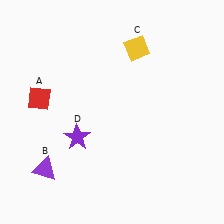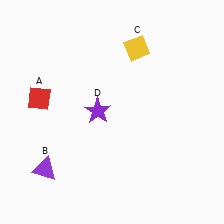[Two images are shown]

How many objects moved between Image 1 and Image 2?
1 object moved between the two images.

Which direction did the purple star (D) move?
The purple star (D) moved up.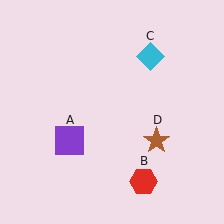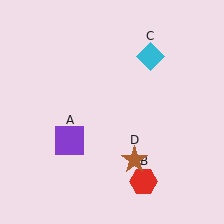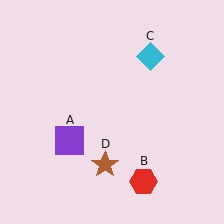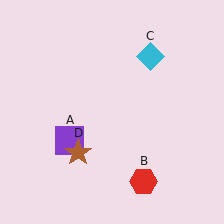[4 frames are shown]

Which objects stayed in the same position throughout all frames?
Purple square (object A) and red hexagon (object B) and cyan diamond (object C) remained stationary.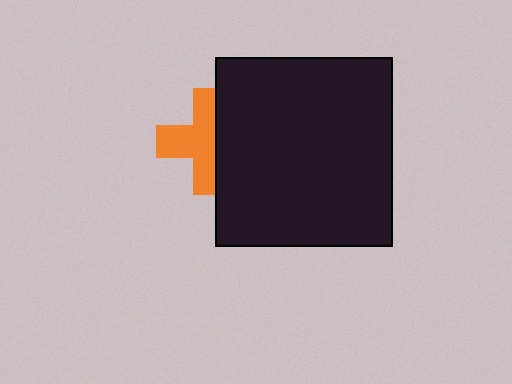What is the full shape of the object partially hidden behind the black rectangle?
The partially hidden object is an orange cross.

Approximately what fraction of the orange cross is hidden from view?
Roughly 39% of the orange cross is hidden behind the black rectangle.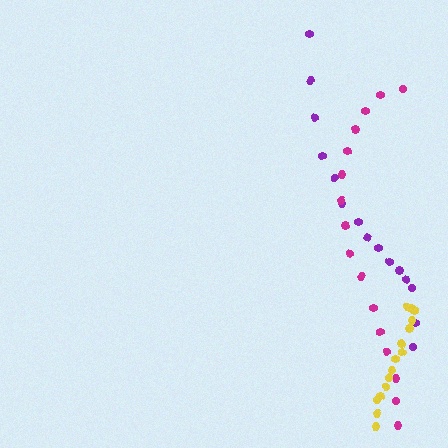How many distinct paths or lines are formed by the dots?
There are 3 distinct paths.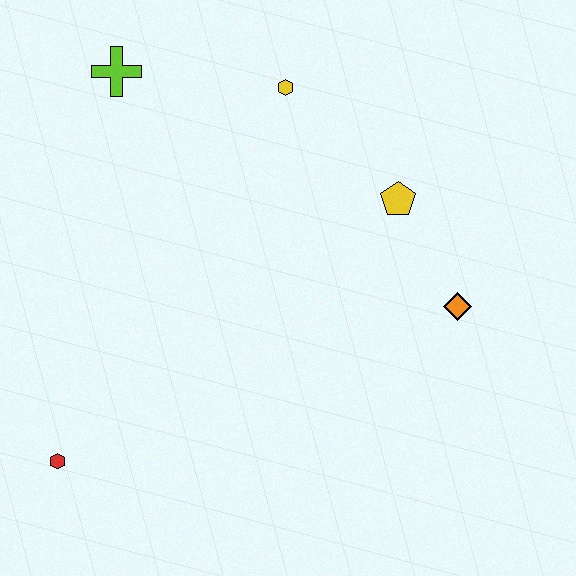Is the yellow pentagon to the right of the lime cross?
Yes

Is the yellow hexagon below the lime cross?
Yes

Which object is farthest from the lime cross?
The orange diamond is farthest from the lime cross.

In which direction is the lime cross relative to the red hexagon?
The lime cross is above the red hexagon.